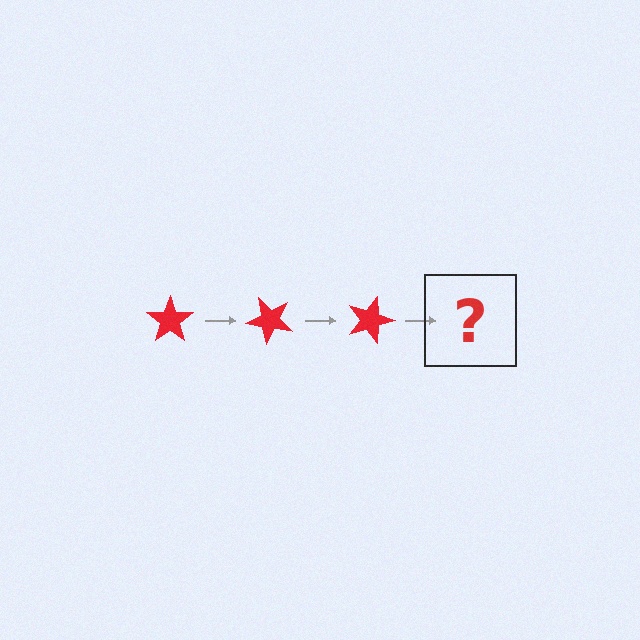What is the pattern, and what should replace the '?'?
The pattern is that the star rotates 45 degrees each step. The '?' should be a red star rotated 135 degrees.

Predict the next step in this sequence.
The next step is a red star rotated 135 degrees.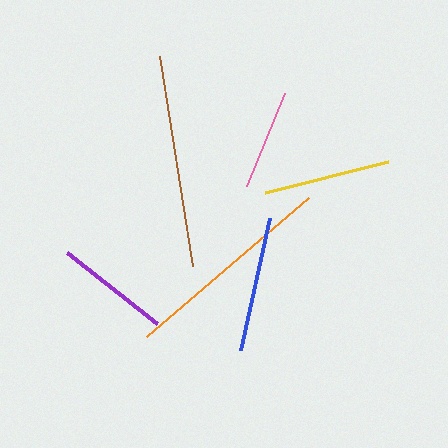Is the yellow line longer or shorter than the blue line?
The blue line is longer than the yellow line.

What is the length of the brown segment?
The brown segment is approximately 212 pixels long.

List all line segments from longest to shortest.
From longest to shortest: orange, brown, blue, yellow, purple, pink.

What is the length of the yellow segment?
The yellow segment is approximately 127 pixels long.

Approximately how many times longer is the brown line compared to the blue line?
The brown line is approximately 1.6 times the length of the blue line.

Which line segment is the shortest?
The pink line is the shortest at approximately 101 pixels.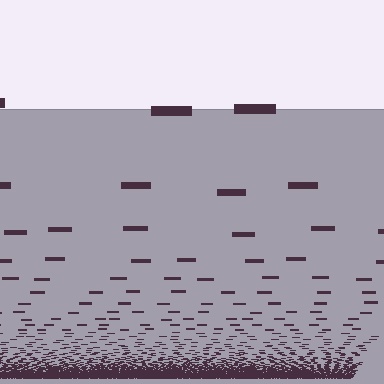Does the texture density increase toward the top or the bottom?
Density increases toward the bottom.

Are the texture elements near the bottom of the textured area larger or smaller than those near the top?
Smaller. The gradient is inverted — elements near the bottom are smaller and denser.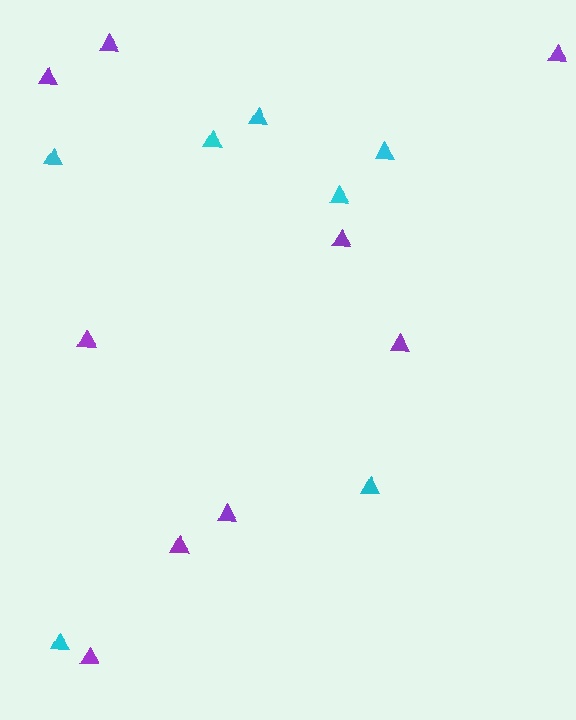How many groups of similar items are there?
There are 2 groups: one group of cyan triangles (7) and one group of purple triangles (9).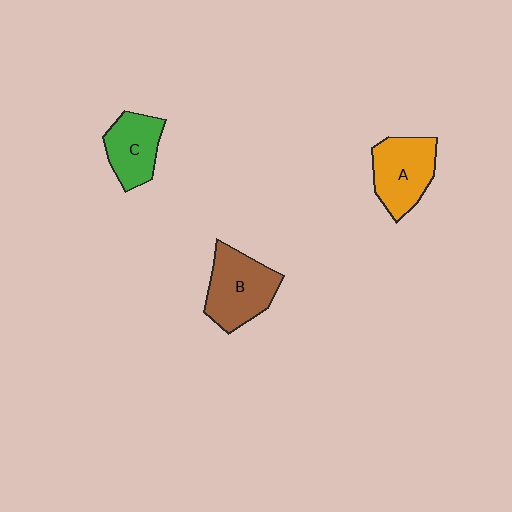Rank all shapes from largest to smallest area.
From largest to smallest: B (brown), A (orange), C (green).